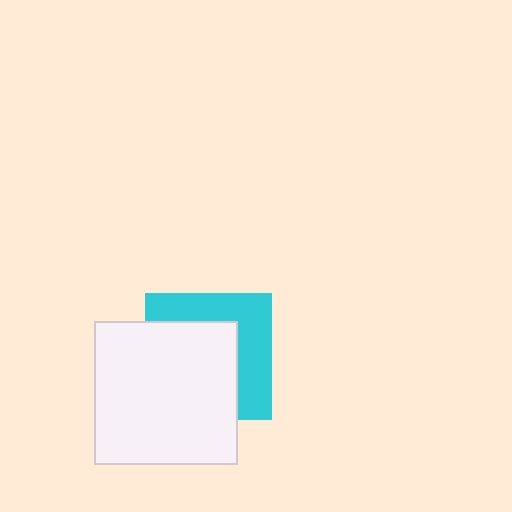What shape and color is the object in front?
The object in front is a white square.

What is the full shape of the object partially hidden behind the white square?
The partially hidden object is a cyan square.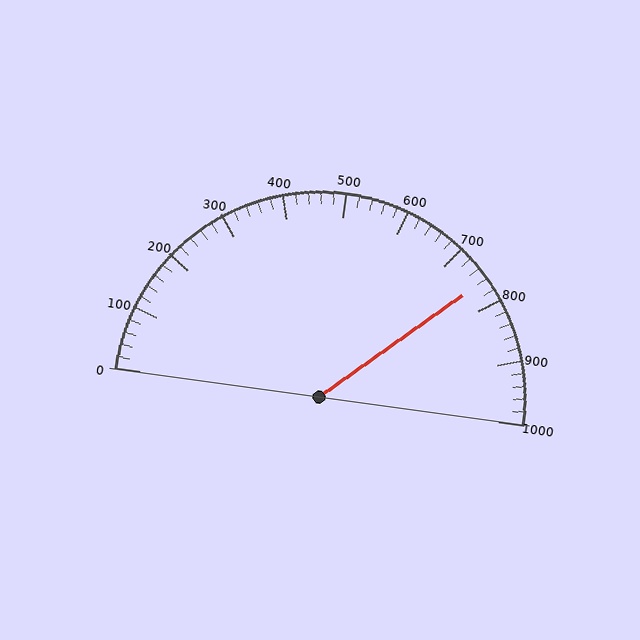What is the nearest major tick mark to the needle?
The nearest major tick mark is 800.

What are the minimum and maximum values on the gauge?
The gauge ranges from 0 to 1000.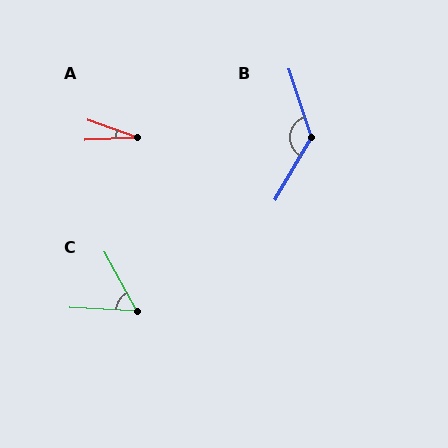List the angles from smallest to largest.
A (22°), C (58°), B (132°).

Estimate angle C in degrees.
Approximately 58 degrees.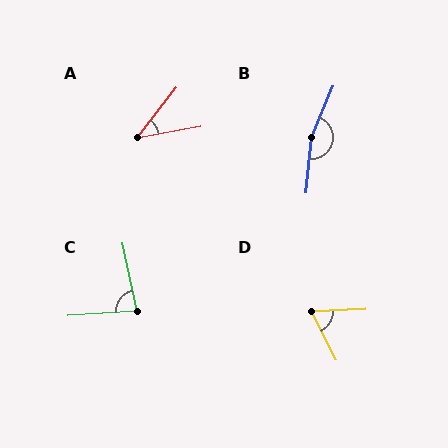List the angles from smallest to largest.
A (42°), D (65°), C (82°), B (163°).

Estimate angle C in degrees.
Approximately 82 degrees.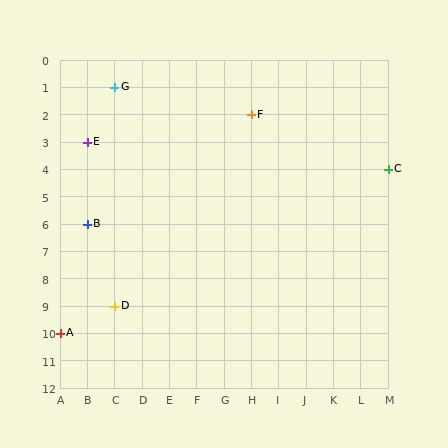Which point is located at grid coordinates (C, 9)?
Point D is at (C, 9).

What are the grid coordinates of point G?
Point G is at grid coordinates (C, 1).